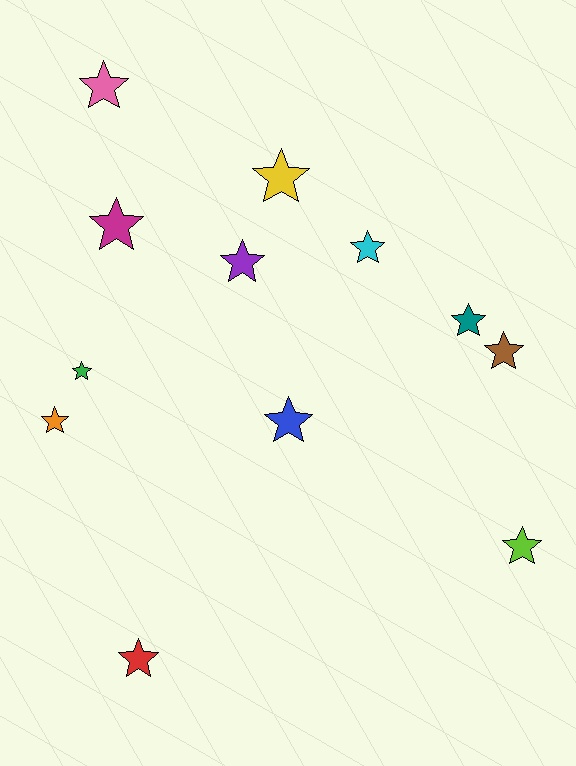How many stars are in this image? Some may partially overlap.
There are 12 stars.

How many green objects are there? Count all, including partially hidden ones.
There is 1 green object.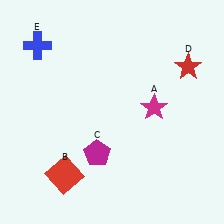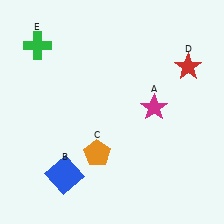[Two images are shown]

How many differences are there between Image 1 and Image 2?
There are 3 differences between the two images.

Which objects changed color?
B changed from red to blue. C changed from magenta to orange. E changed from blue to green.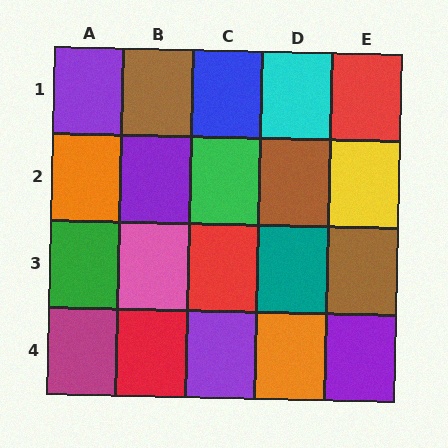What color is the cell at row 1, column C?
Blue.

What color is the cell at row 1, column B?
Brown.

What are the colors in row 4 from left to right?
Magenta, red, purple, orange, purple.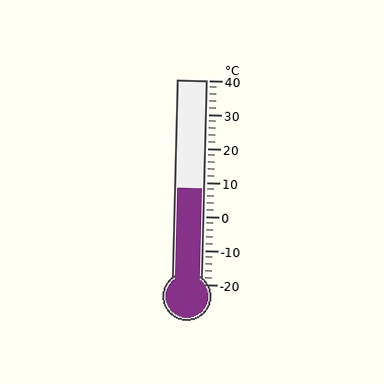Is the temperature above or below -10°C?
The temperature is above -10°C.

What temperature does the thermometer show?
The thermometer shows approximately 8°C.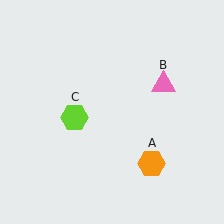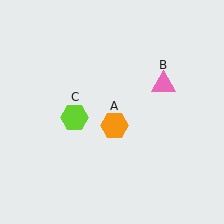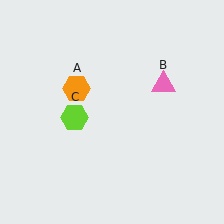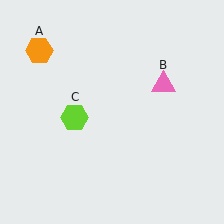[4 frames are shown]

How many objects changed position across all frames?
1 object changed position: orange hexagon (object A).